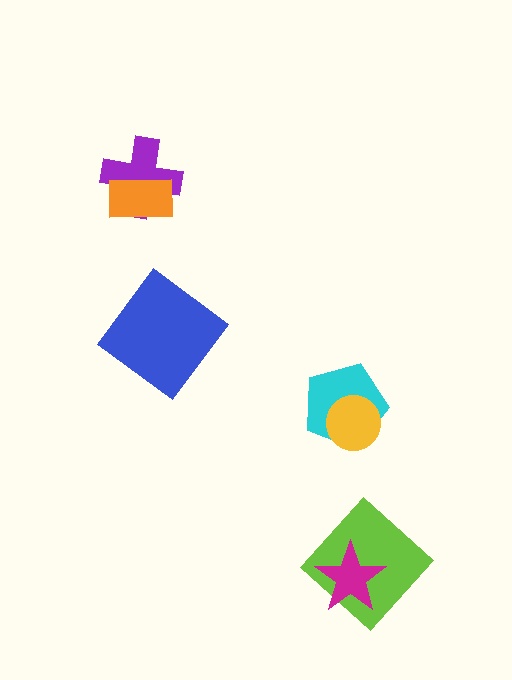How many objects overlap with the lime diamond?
1 object overlaps with the lime diamond.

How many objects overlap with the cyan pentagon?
1 object overlaps with the cyan pentagon.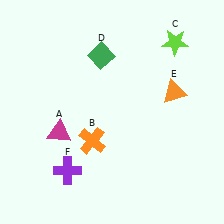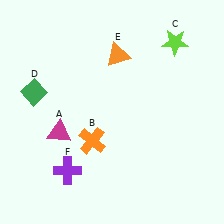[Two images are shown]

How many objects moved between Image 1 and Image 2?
2 objects moved between the two images.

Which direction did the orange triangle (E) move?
The orange triangle (E) moved left.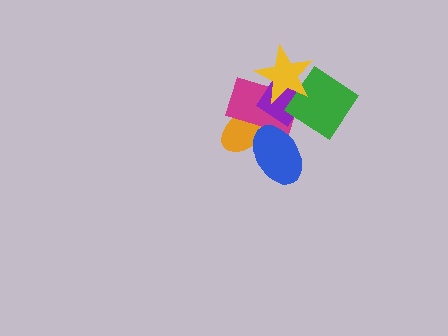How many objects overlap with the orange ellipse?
2 objects overlap with the orange ellipse.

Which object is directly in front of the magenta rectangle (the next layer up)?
The purple diamond is directly in front of the magenta rectangle.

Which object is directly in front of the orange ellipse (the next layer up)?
The magenta rectangle is directly in front of the orange ellipse.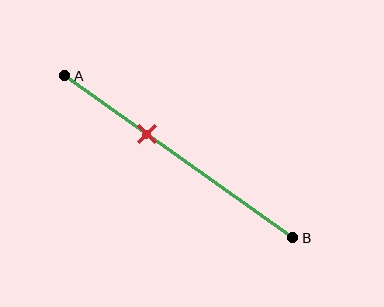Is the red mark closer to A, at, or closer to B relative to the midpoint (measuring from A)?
The red mark is closer to point A than the midpoint of segment AB.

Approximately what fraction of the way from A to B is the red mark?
The red mark is approximately 35% of the way from A to B.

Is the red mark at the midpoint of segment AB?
No, the mark is at about 35% from A, not at the 50% midpoint.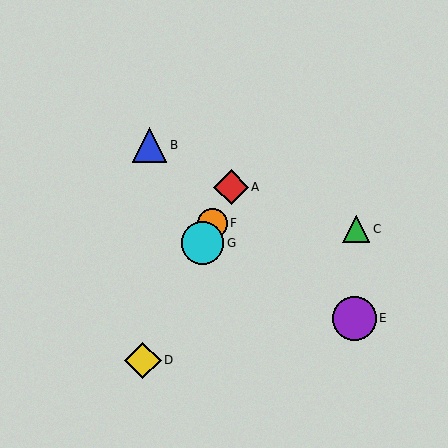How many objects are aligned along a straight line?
4 objects (A, D, F, G) are aligned along a straight line.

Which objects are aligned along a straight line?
Objects A, D, F, G are aligned along a straight line.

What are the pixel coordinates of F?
Object F is at (213, 223).